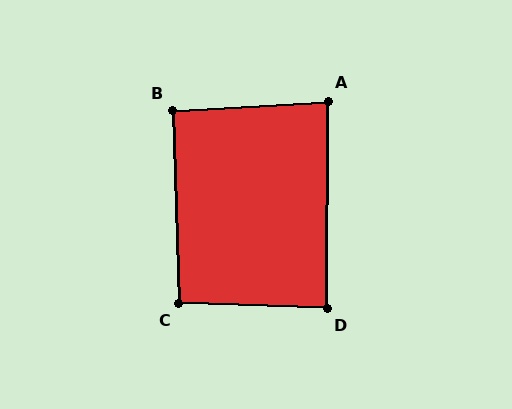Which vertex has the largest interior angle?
C, at approximately 94 degrees.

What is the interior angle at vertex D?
Approximately 88 degrees (approximately right).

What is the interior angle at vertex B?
Approximately 92 degrees (approximately right).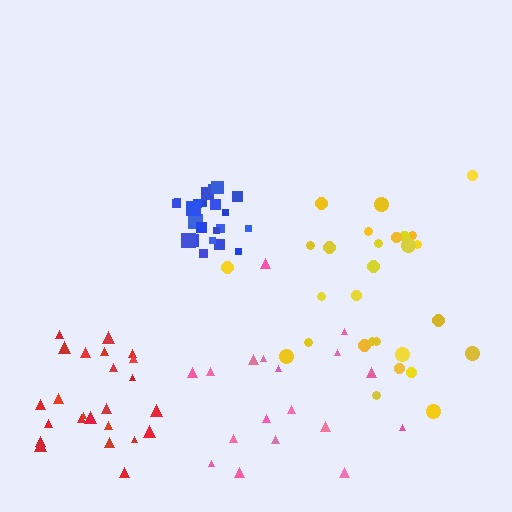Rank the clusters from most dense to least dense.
blue, red, yellow, pink.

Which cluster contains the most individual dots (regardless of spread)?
Yellow (28).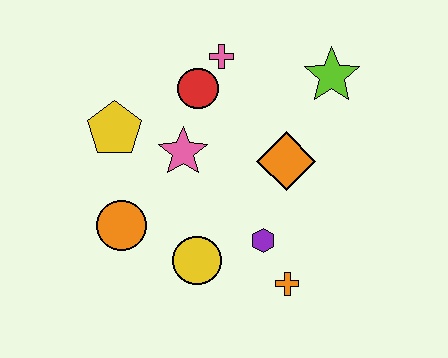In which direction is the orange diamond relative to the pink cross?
The orange diamond is below the pink cross.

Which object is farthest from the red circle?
The orange cross is farthest from the red circle.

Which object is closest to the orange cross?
The purple hexagon is closest to the orange cross.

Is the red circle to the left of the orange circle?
No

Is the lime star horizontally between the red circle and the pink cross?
No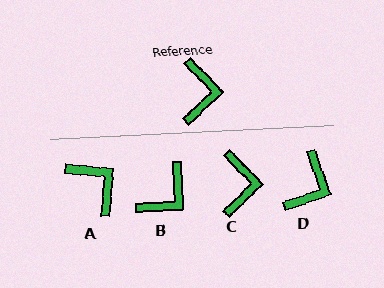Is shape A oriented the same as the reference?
No, it is off by about 41 degrees.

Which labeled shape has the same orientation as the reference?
C.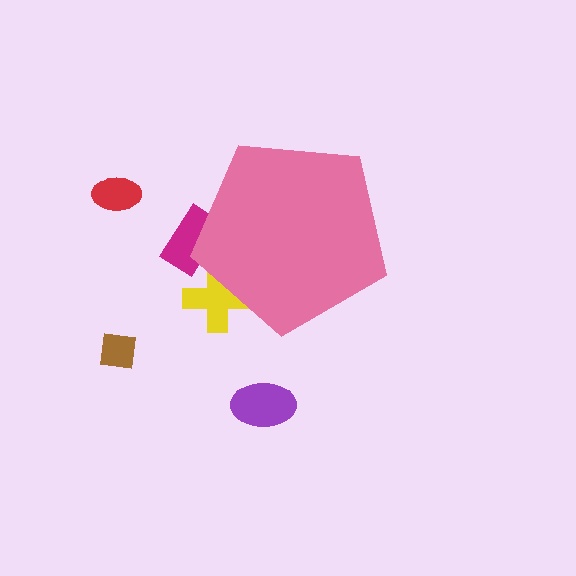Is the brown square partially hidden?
No, the brown square is fully visible.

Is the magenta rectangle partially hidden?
Yes, the magenta rectangle is partially hidden behind the pink pentagon.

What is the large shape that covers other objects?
A pink pentagon.